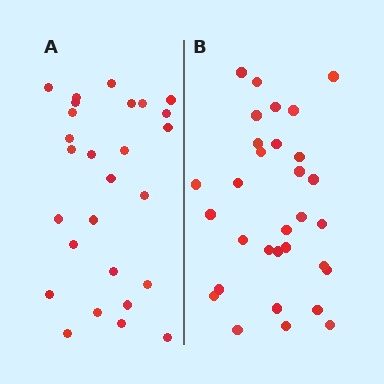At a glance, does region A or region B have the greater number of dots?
Region B (the right region) has more dots.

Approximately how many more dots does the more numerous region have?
Region B has about 4 more dots than region A.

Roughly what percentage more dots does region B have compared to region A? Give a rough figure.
About 15% more.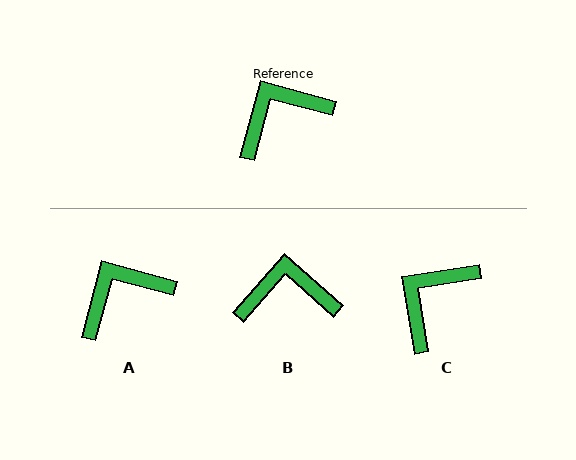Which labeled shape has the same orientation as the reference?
A.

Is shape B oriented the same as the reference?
No, it is off by about 27 degrees.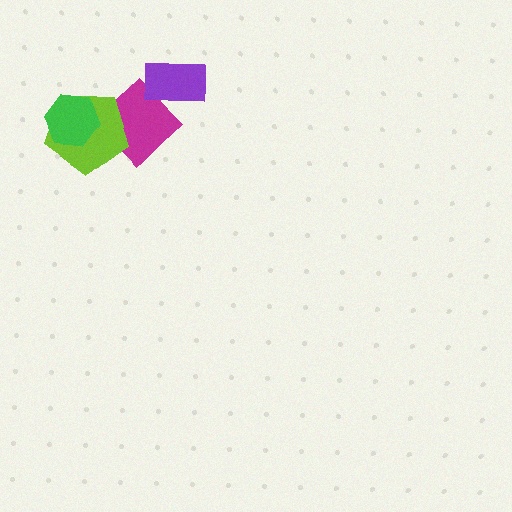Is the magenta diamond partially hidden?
Yes, it is partially covered by another shape.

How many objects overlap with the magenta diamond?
2 objects overlap with the magenta diamond.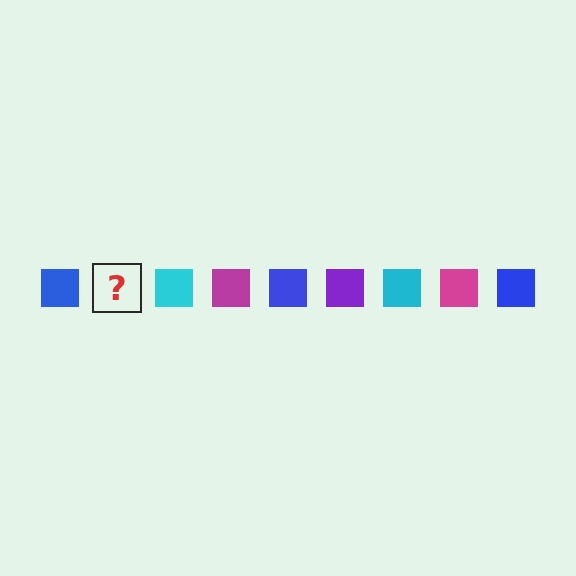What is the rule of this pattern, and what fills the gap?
The rule is that the pattern cycles through blue, purple, cyan, magenta squares. The gap should be filled with a purple square.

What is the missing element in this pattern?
The missing element is a purple square.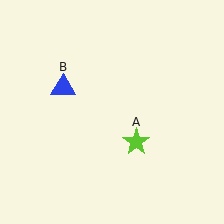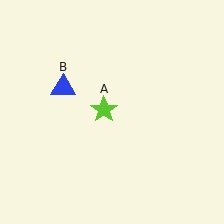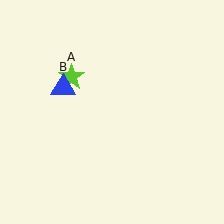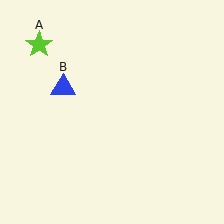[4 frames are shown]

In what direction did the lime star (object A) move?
The lime star (object A) moved up and to the left.